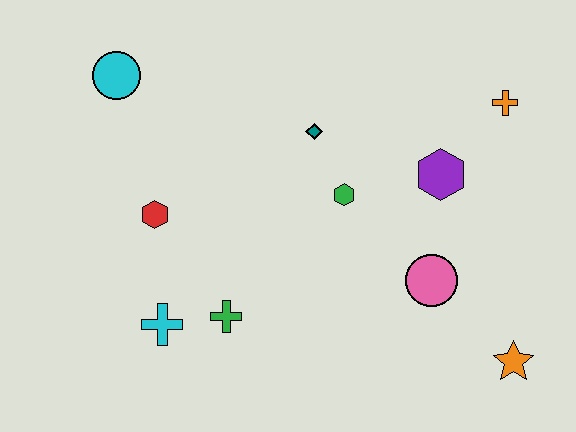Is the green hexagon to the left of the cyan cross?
No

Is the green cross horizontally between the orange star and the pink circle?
No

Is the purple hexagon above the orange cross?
No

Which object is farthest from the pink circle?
The cyan circle is farthest from the pink circle.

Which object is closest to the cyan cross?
The green cross is closest to the cyan cross.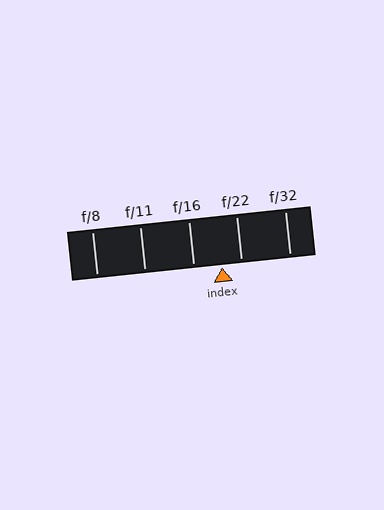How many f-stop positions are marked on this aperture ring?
There are 5 f-stop positions marked.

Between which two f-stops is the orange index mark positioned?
The index mark is between f/16 and f/22.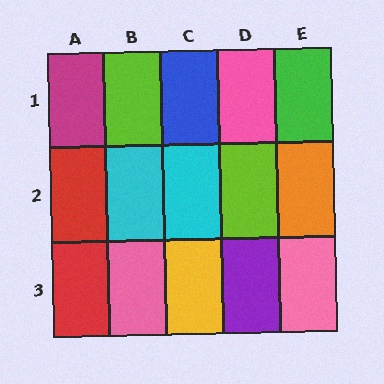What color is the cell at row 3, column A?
Red.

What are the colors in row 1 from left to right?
Magenta, lime, blue, pink, green.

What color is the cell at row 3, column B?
Pink.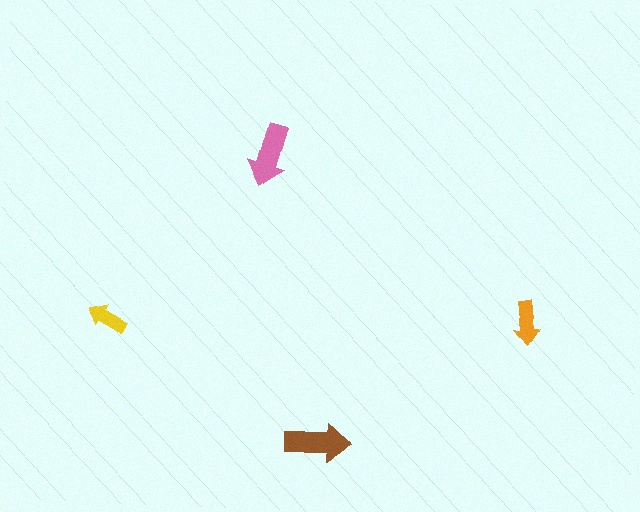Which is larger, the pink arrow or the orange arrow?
The pink one.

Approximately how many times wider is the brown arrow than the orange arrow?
About 1.5 times wider.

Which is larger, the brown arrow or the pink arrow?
The brown one.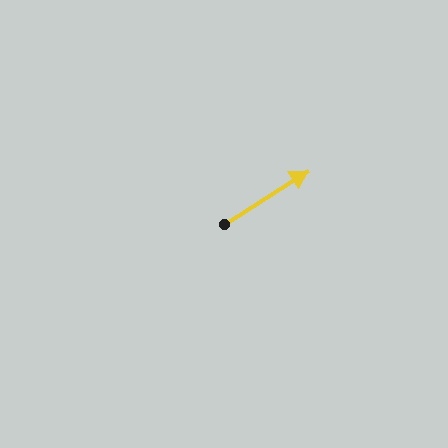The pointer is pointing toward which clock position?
Roughly 2 o'clock.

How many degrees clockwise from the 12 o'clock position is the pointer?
Approximately 58 degrees.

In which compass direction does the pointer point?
Northeast.